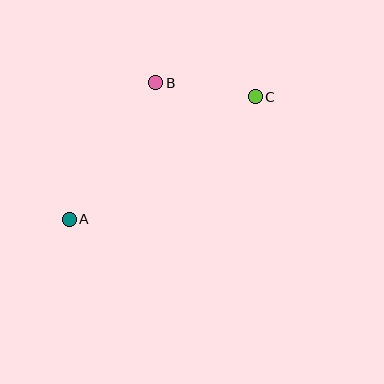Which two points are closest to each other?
Points B and C are closest to each other.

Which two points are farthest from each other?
Points A and C are farthest from each other.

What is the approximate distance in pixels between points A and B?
The distance between A and B is approximately 162 pixels.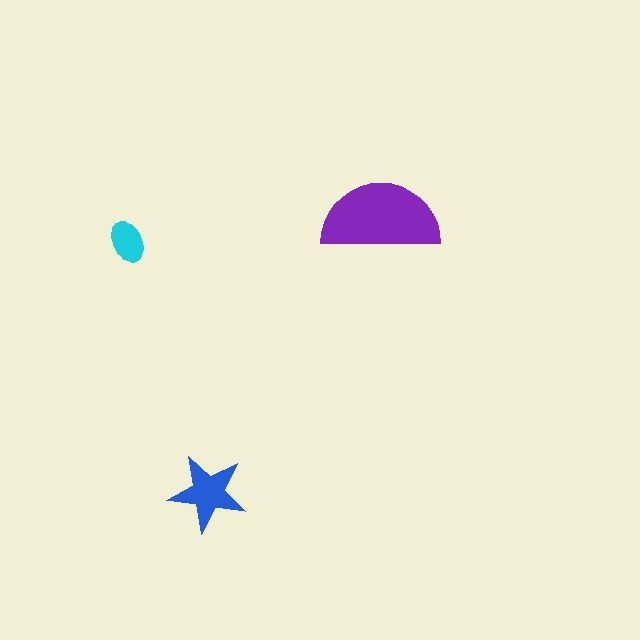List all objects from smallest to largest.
The cyan ellipse, the blue star, the purple semicircle.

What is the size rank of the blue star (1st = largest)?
2nd.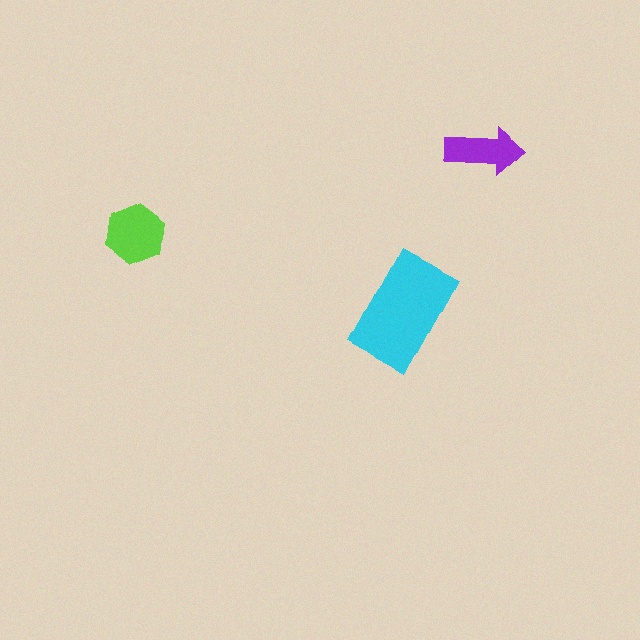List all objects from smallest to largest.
The purple arrow, the lime hexagon, the cyan rectangle.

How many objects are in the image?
There are 3 objects in the image.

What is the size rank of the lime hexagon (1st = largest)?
2nd.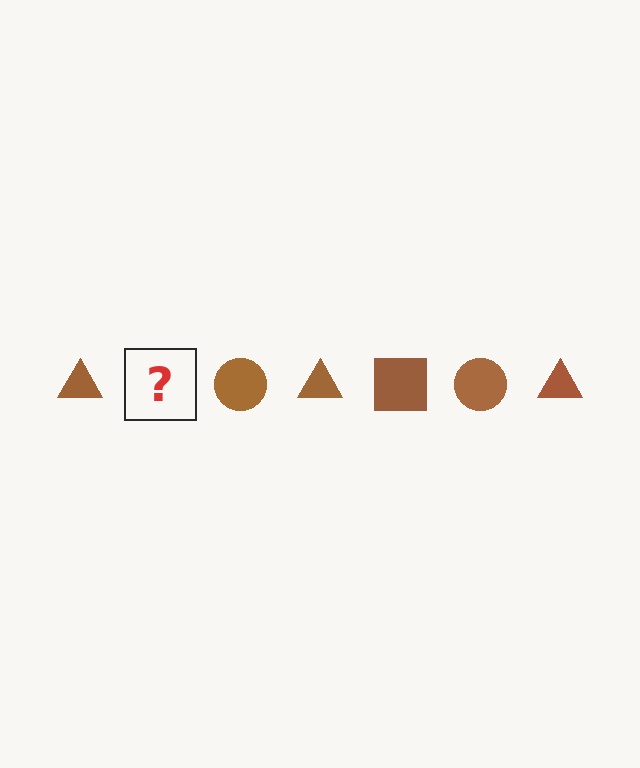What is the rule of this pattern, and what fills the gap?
The rule is that the pattern cycles through triangle, square, circle shapes in brown. The gap should be filled with a brown square.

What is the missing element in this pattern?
The missing element is a brown square.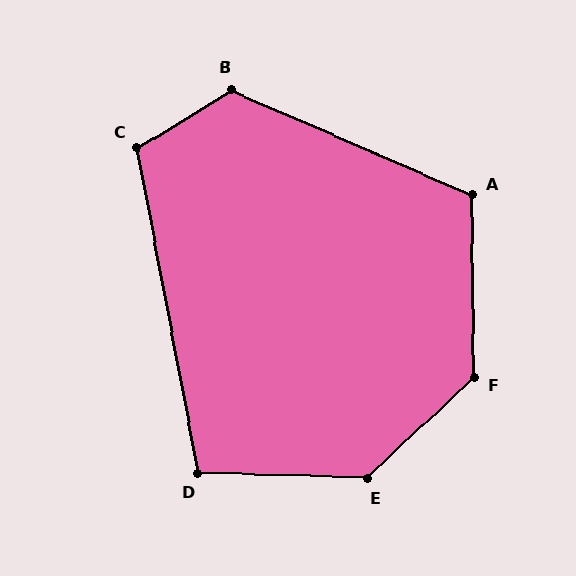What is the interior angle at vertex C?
Approximately 111 degrees (obtuse).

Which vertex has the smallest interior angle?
D, at approximately 102 degrees.